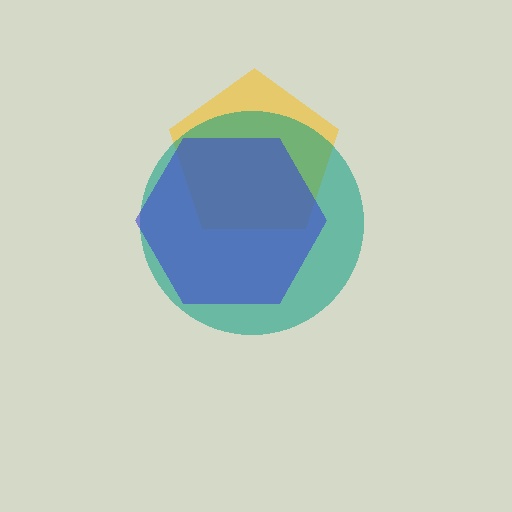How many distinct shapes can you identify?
There are 3 distinct shapes: a yellow pentagon, a teal circle, a blue hexagon.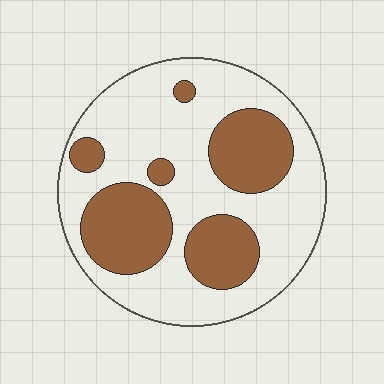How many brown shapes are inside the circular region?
6.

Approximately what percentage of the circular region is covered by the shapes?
Approximately 35%.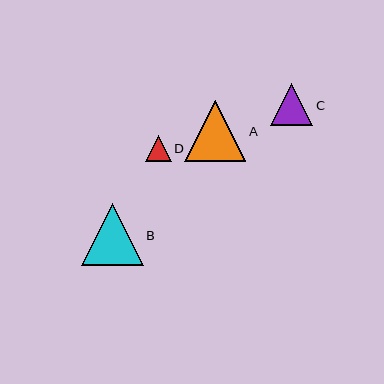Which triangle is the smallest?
Triangle D is the smallest with a size of approximately 26 pixels.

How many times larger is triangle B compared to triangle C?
Triangle B is approximately 1.5 times the size of triangle C.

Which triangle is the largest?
Triangle B is the largest with a size of approximately 62 pixels.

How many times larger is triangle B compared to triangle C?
Triangle B is approximately 1.5 times the size of triangle C.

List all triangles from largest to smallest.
From largest to smallest: B, A, C, D.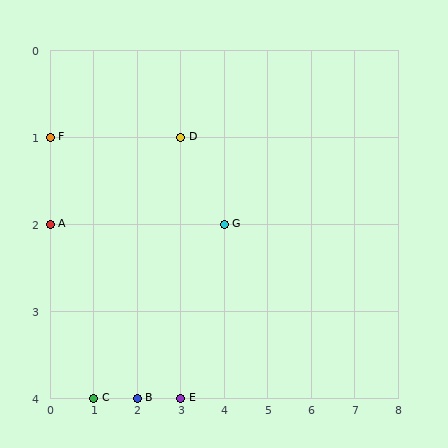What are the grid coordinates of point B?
Point B is at grid coordinates (2, 4).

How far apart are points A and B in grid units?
Points A and B are 2 columns and 2 rows apart (about 2.8 grid units diagonally).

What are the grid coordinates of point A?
Point A is at grid coordinates (0, 2).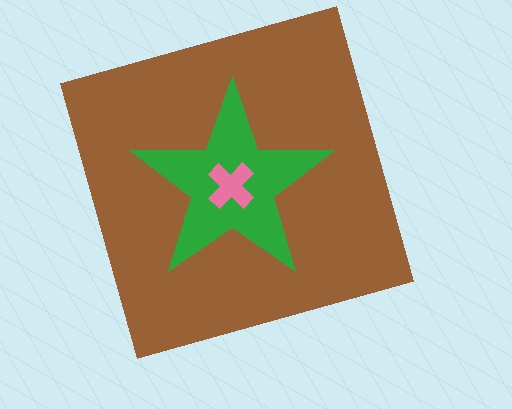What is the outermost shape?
The brown square.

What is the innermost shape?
The pink cross.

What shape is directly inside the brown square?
The green star.